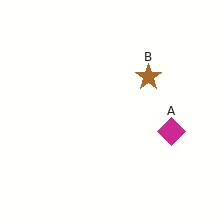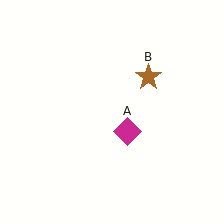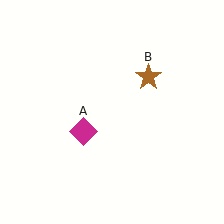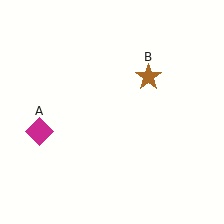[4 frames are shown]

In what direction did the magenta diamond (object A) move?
The magenta diamond (object A) moved left.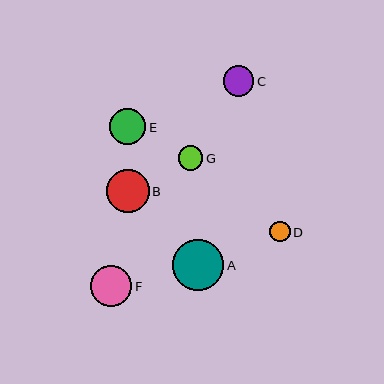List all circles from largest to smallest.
From largest to smallest: A, B, F, E, C, G, D.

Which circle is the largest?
Circle A is the largest with a size of approximately 52 pixels.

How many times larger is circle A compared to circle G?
Circle A is approximately 2.1 times the size of circle G.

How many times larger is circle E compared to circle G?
Circle E is approximately 1.5 times the size of circle G.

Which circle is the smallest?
Circle D is the smallest with a size of approximately 20 pixels.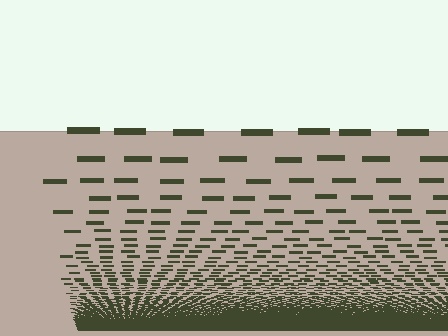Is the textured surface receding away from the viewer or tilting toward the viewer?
The surface appears to tilt toward the viewer. Texture elements get larger and sparser toward the top.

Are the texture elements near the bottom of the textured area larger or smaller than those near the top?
Smaller. The gradient is inverted — elements near the bottom are smaller and denser.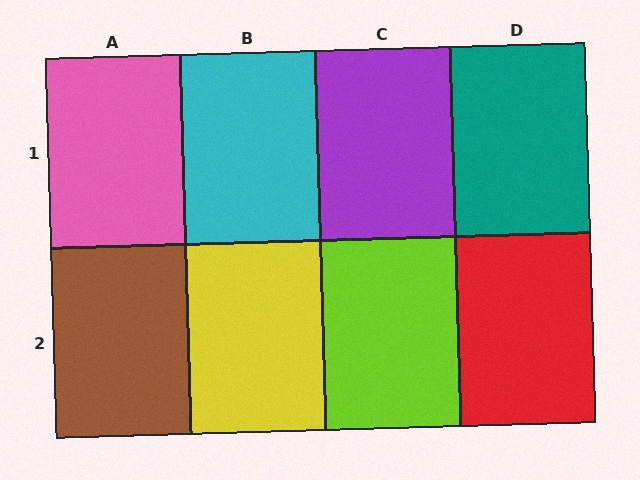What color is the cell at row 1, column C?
Purple.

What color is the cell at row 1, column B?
Cyan.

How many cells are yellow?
1 cell is yellow.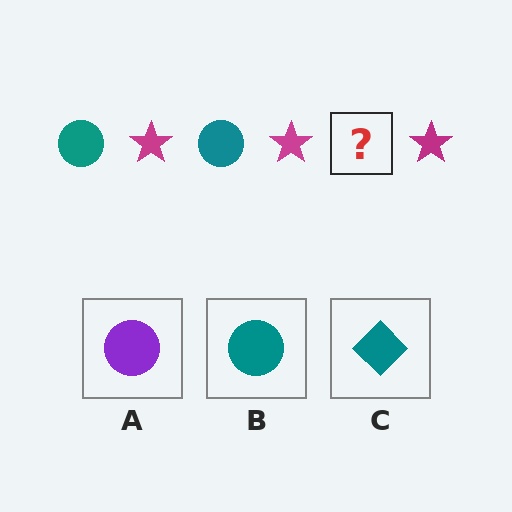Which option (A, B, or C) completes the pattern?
B.